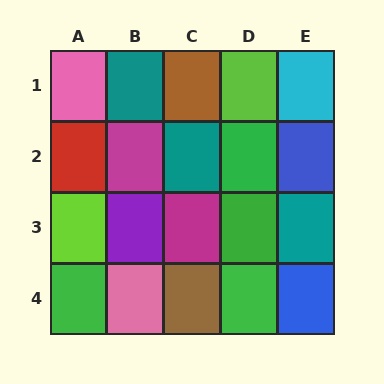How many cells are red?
1 cell is red.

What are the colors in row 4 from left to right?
Green, pink, brown, green, blue.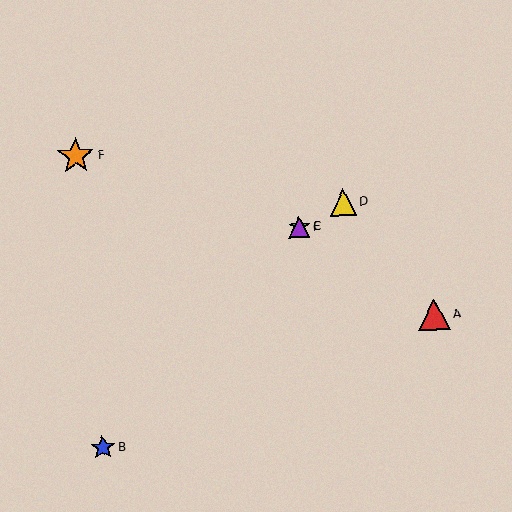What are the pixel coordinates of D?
Object D is at (343, 202).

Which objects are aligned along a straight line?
Objects C, D, E are aligned along a straight line.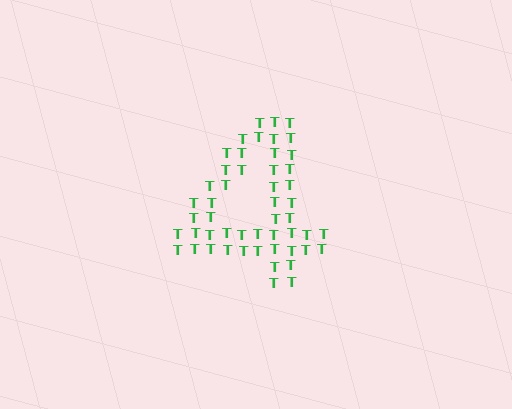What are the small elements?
The small elements are letter T's.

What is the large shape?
The large shape is the digit 4.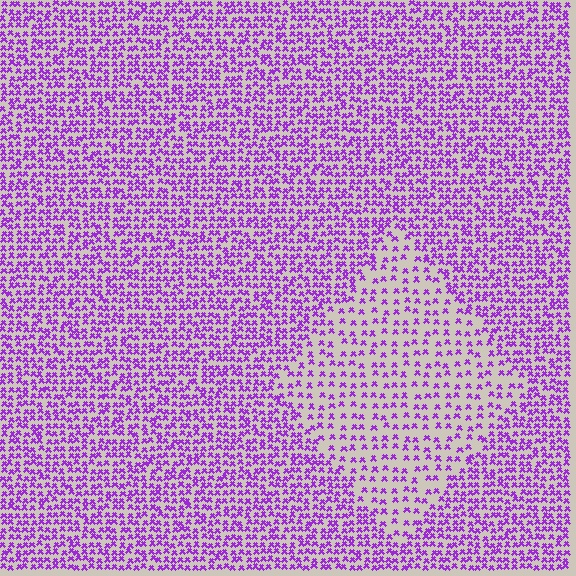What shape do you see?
I see a diamond.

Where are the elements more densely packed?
The elements are more densely packed outside the diamond boundary.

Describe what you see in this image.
The image contains small purple elements arranged at two different densities. A diamond-shaped region is visible where the elements are less densely packed than the surrounding area.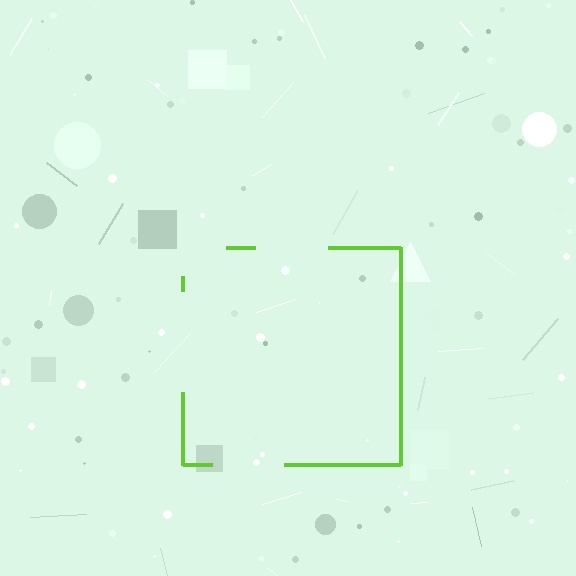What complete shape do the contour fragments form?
The contour fragments form a square.